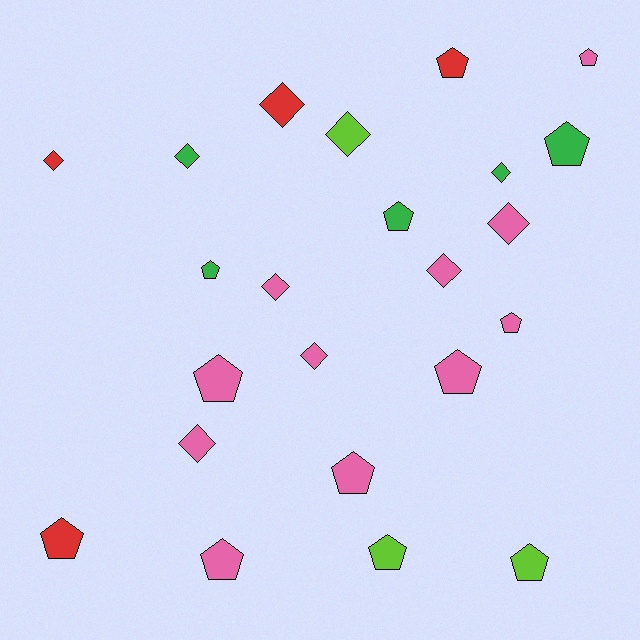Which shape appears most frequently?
Pentagon, with 13 objects.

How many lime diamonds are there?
There is 1 lime diamond.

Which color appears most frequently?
Pink, with 11 objects.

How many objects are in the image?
There are 23 objects.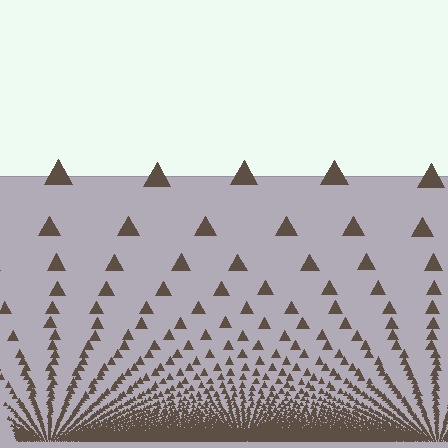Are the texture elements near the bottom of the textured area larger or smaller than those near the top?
Smaller. The gradient is inverted — elements near the bottom are smaller and denser.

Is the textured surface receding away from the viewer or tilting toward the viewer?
The surface appears to tilt toward the viewer. Texture elements get larger and sparser toward the top.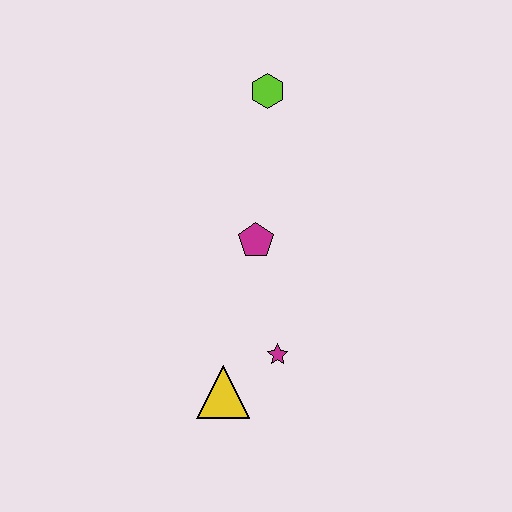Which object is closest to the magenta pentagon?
The magenta star is closest to the magenta pentagon.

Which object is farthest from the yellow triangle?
The lime hexagon is farthest from the yellow triangle.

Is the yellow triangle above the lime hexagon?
No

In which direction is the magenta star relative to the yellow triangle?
The magenta star is to the right of the yellow triangle.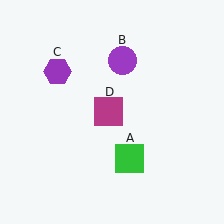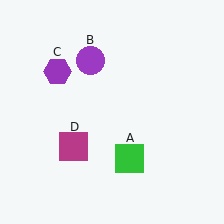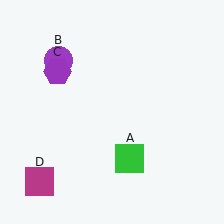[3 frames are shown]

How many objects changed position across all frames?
2 objects changed position: purple circle (object B), magenta square (object D).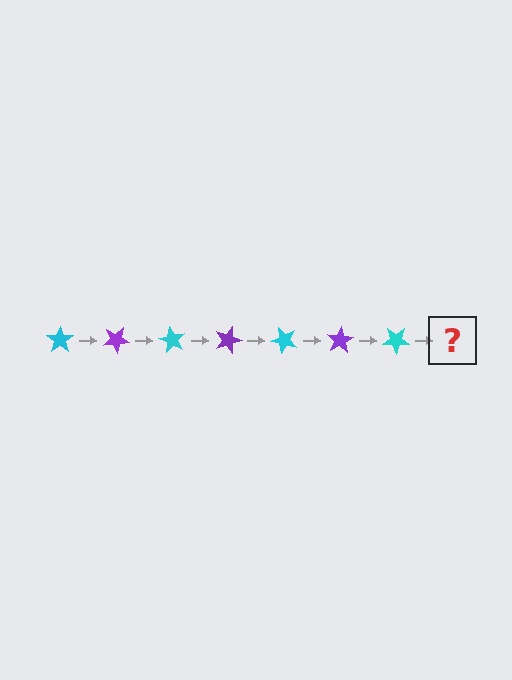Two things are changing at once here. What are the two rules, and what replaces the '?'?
The two rules are that it rotates 30 degrees each step and the color cycles through cyan and purple. The '?' should be a purple star, rotated 210 degrees from the start.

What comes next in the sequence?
The next element should be a purple star, rotated 210 degrees from the start.